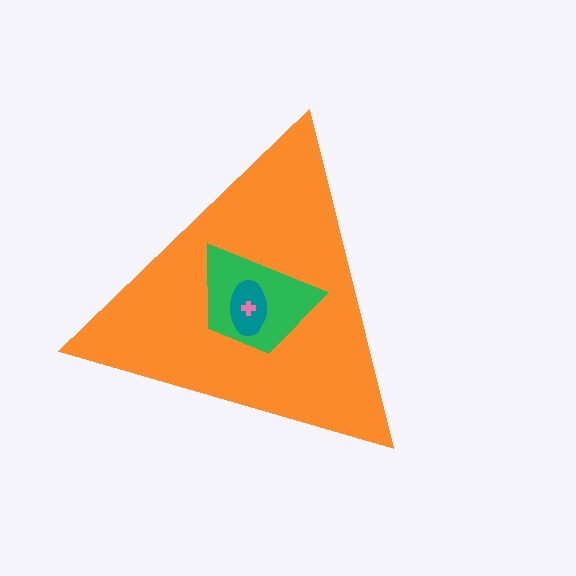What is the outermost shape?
The orange triangle.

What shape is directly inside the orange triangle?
The green trapezoid.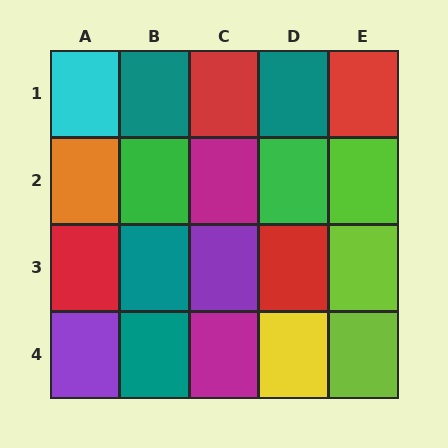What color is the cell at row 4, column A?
Purple.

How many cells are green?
2 cells are green.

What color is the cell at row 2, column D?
Green.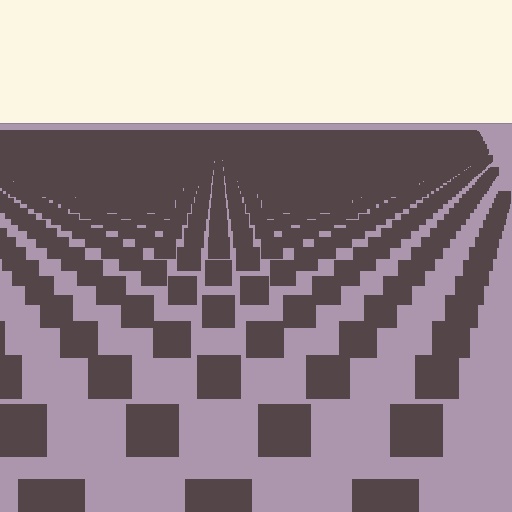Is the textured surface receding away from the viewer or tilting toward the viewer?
The surface is receding away from the viewer. Texture elements get smaller and denser toward the top.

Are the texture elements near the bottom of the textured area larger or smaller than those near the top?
Larger. Near the bottom, elements are closer to the viewer and appear at a bigger on-screen size.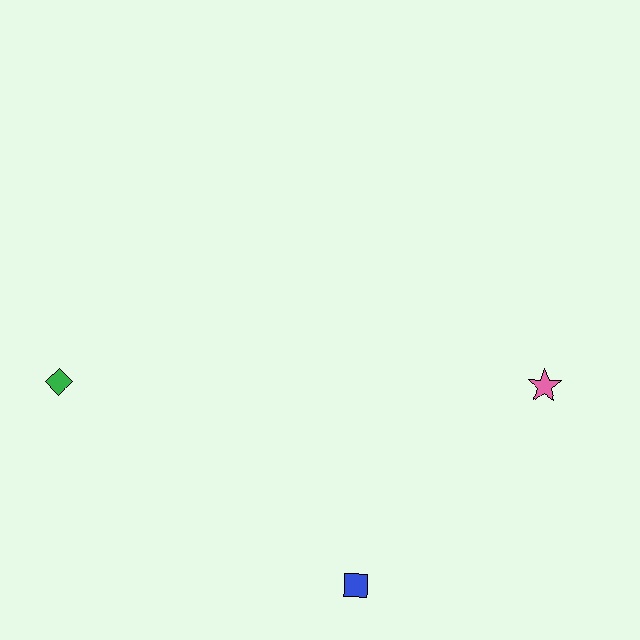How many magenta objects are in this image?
There are no magenta objects.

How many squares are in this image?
There is 1 square.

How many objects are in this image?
There are 3 objects.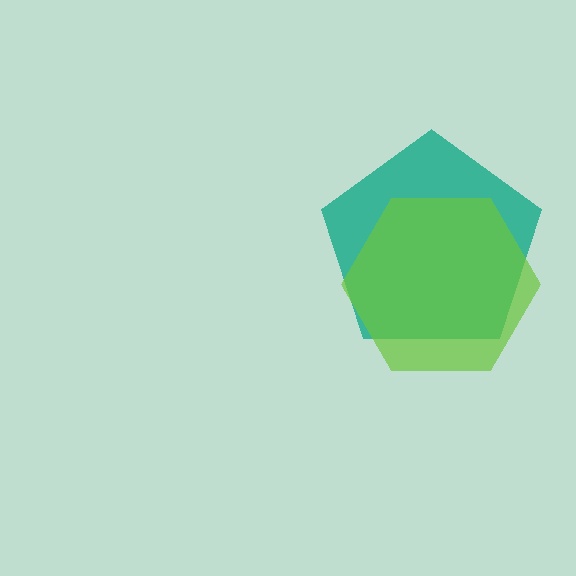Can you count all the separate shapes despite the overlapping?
Yes, there are 2 separate shapes.